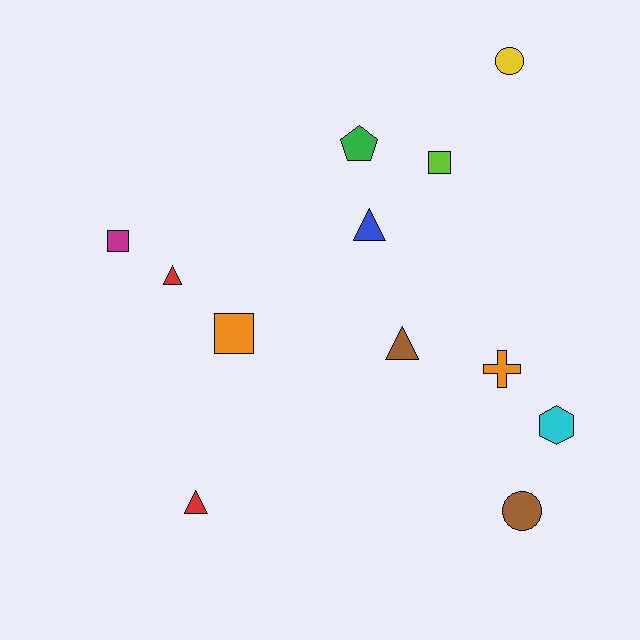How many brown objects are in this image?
There are 2 brown objects.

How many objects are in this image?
There are 12 objects.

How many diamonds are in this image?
There are no diamonds.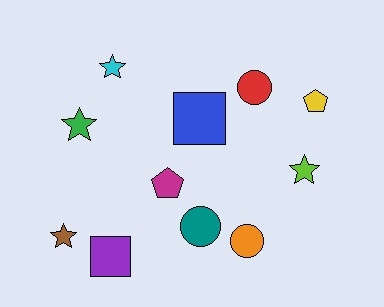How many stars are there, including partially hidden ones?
There are 4 stars.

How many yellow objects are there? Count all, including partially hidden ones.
There is 1 yellow object.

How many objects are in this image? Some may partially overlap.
There are 11 objects.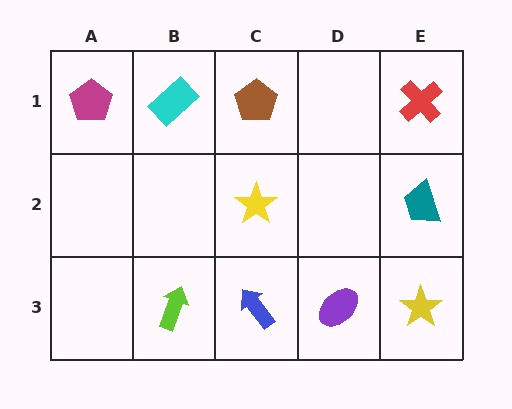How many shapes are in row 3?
4 shapes.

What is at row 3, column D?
A purple ellipse.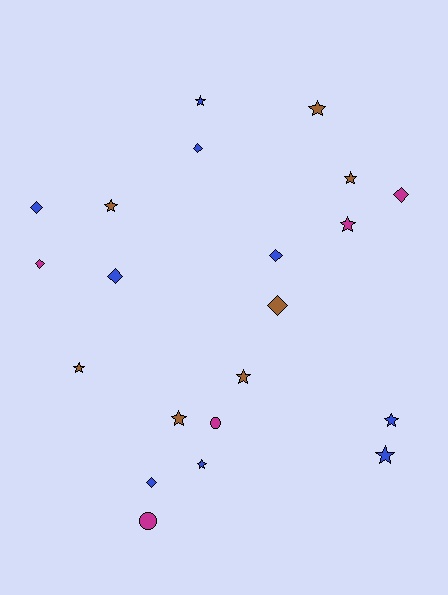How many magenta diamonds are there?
There are 2 magenta diamonds.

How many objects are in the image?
There are 21 objects.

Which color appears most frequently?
Blue, with 9 objects.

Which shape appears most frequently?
Star, with 11 objects.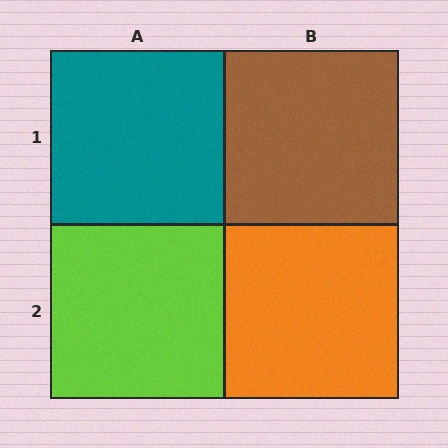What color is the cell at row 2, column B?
Orange.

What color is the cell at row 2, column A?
Lime.